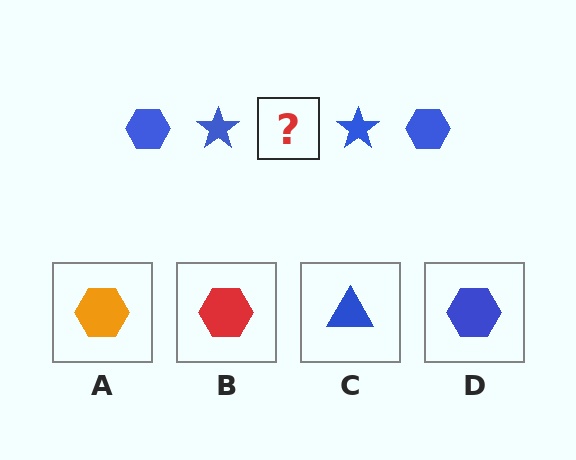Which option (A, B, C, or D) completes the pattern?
D.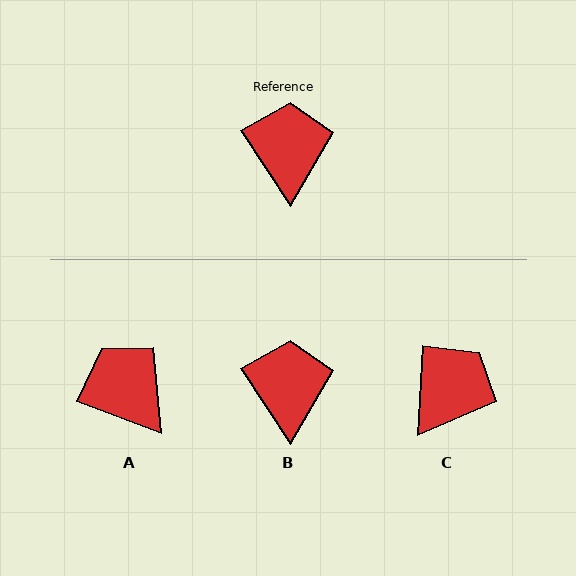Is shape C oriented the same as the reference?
No, it is off by about 37 degrees.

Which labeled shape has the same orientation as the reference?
B.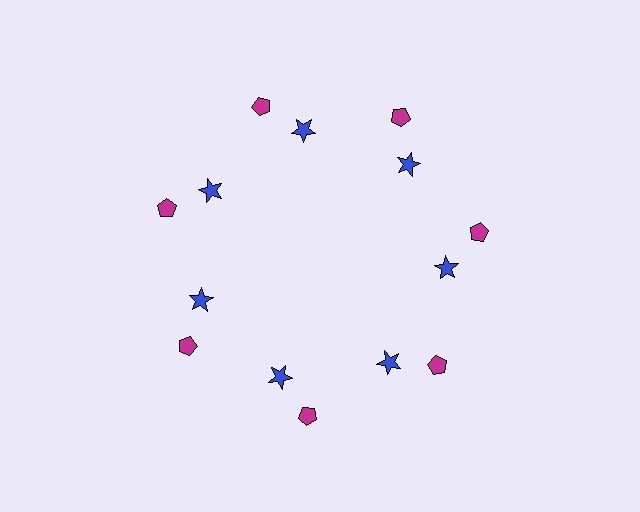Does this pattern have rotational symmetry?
Yes, this pattern has 7-fold rotational symmetry. It looks the same after rotating 51 degrees around the center.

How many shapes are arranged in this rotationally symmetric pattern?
There are 14 shapes, arranged in 7 groups of 2.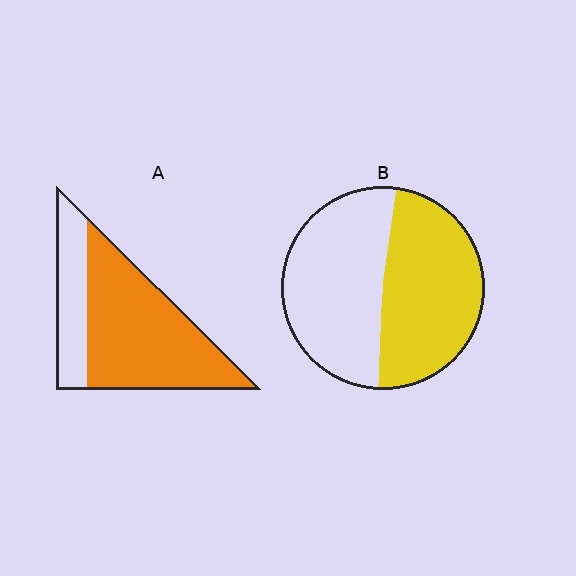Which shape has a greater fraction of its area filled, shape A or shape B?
Shape A.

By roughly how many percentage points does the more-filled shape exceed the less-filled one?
By roughly 25 percentage points (A over B).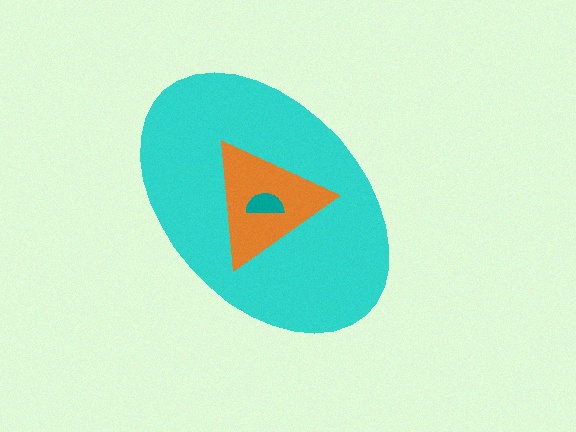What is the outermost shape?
The cyan ellipse.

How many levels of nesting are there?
3.